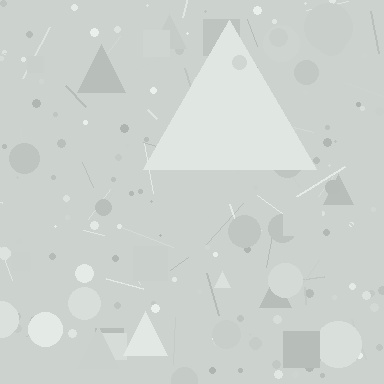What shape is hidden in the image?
A triangle is hidden in the image.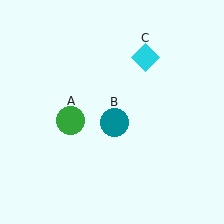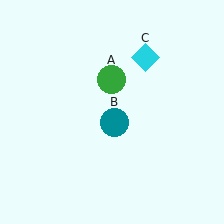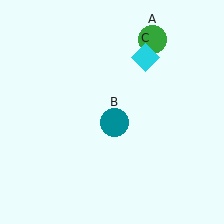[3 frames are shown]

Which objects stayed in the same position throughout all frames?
Teal circle (object B) and cyan diamond (object C) remained stationary.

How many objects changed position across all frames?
1 object changed position: green circle (object A).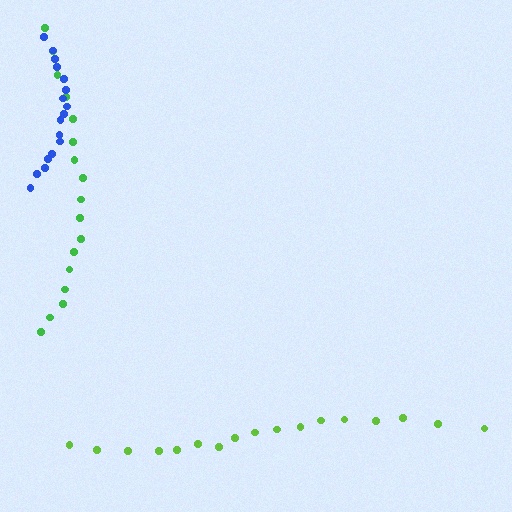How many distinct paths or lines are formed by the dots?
There are 3 distinct paths.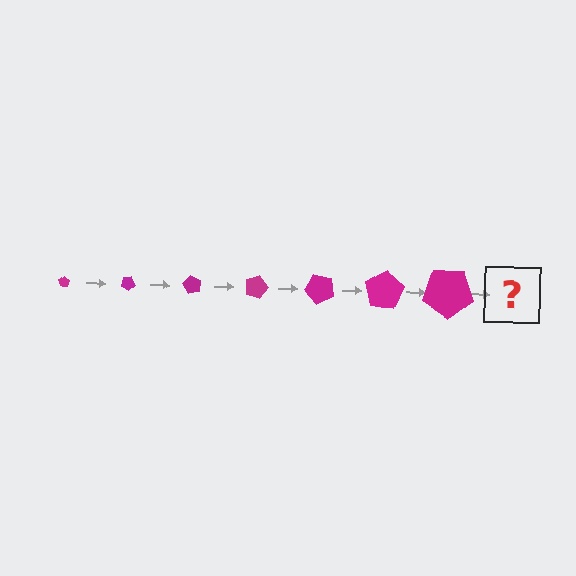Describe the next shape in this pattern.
It should be a pentagon, larger than the previous one and rotated 210 degrees from the start.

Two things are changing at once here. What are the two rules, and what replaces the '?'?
The two rules are that the pentagon grows larger each step and it rotates 30 degrees each step. The '?' should be a pentagon, larger than the previous one and rotated 210 degrees from the start.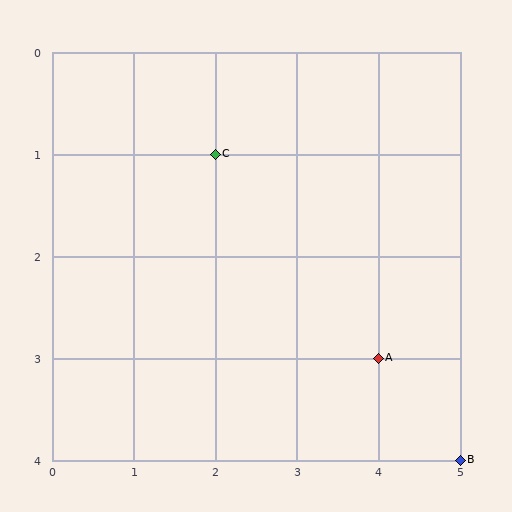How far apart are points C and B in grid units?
Points C and B are 3 columns and 3 rows apart (about 4.2 grid units diagonally).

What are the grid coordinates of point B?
Point B is at grid coordinates (5, 4).